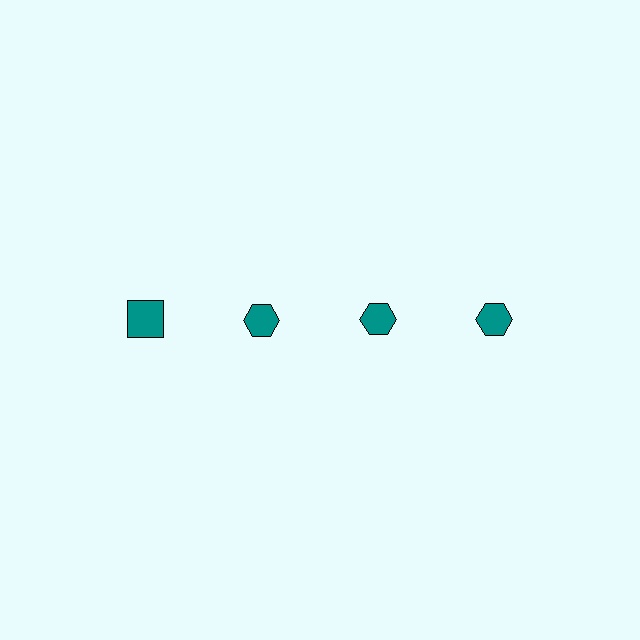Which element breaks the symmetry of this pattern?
The teal square in the top row, leftmost column breaks the symmetry. All other shapes are teal hexagons.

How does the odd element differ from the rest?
It has a different shape: square instead of hexagon.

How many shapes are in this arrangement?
There are 4 shapes arranged in a grid pattern.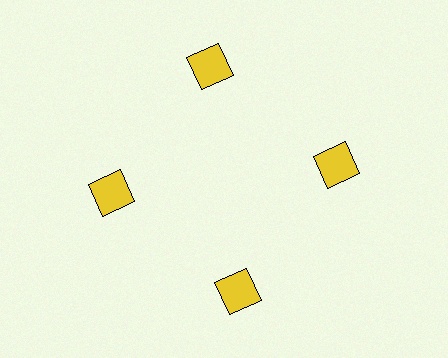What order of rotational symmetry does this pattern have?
This pattern has 4-fold rotational symmetry.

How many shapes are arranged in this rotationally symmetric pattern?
There are 4 shapes, arranged in 4 groups of 1.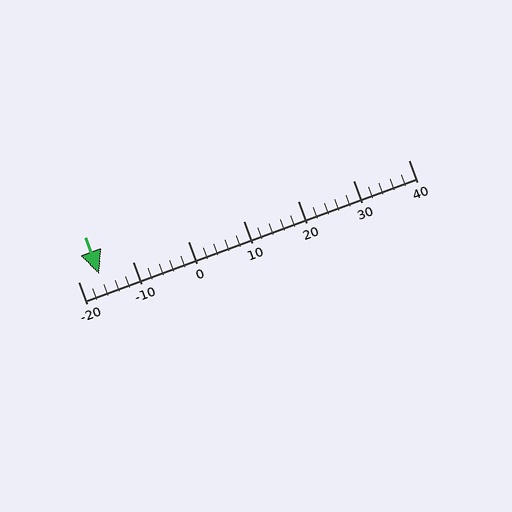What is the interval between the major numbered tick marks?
The major tick marks are spaced 10 units apart.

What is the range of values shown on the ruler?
The ruler shows values from -20 to 40.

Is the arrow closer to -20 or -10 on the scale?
The arrow is closer to -20.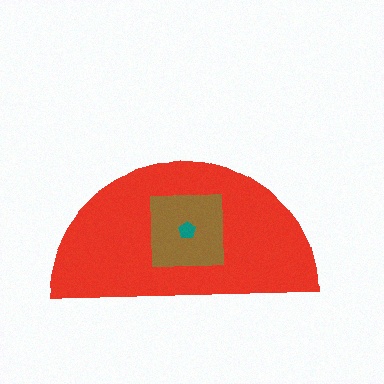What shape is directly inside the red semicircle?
The brown square.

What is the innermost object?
The teal pentagon.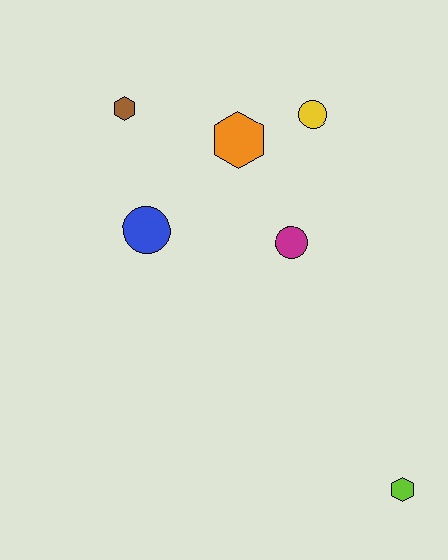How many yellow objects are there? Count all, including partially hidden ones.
There is 1 yellow object.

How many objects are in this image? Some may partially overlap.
There are 6 objects.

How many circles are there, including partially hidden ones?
There are 3 circles.